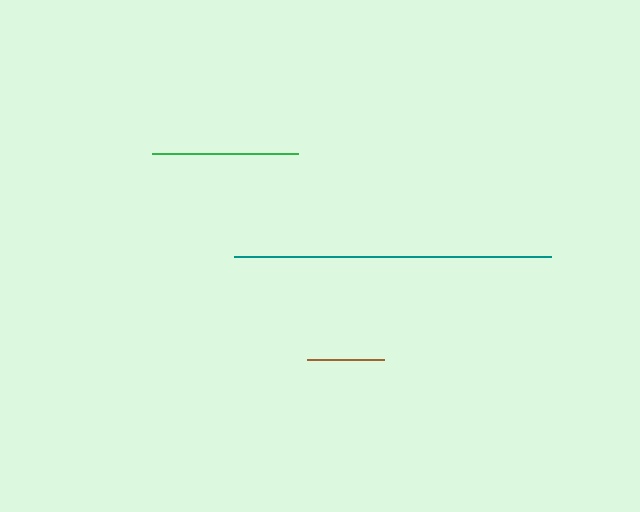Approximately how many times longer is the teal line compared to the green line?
The teal line is approximately 2.2 times the length of the green line.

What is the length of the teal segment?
The teal segment is approximately 317 pixels long.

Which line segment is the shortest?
The brown line is the shortest at approximately 78 pixels.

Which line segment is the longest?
The teal line is the longest at approximately 317 pixels.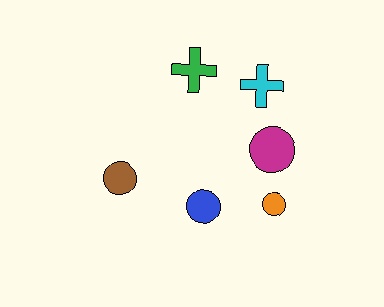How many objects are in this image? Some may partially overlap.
There are 6 objects.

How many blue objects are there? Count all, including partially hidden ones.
There is 1 blue object.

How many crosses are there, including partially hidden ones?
There are 2 crosses.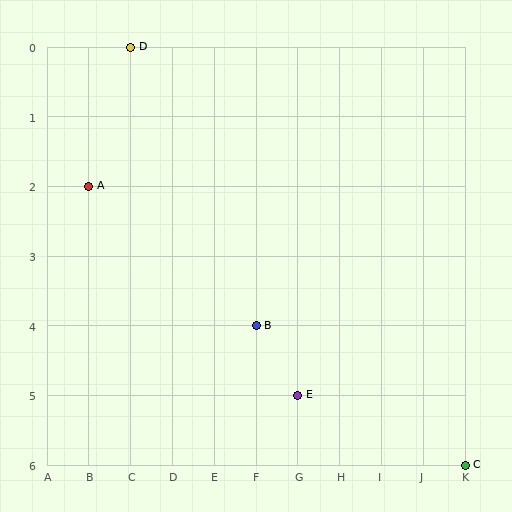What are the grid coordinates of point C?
Point C is at grid coordinates (K, 6).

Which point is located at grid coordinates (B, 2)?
Point A is at (B, 2).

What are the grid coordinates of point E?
Point E is at grid coordinates (G, 5).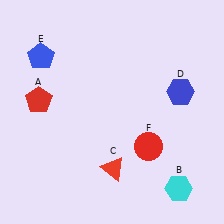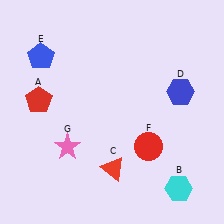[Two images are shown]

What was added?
A pink star (G) was added in Image 2.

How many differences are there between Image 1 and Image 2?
There is 1 difference between the two images.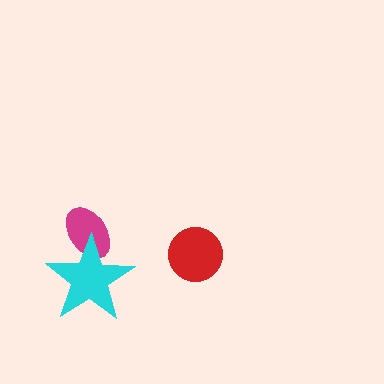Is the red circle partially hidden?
No, no other shape covers it.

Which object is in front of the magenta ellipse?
The cyan star is in front of the magenta ellipse.